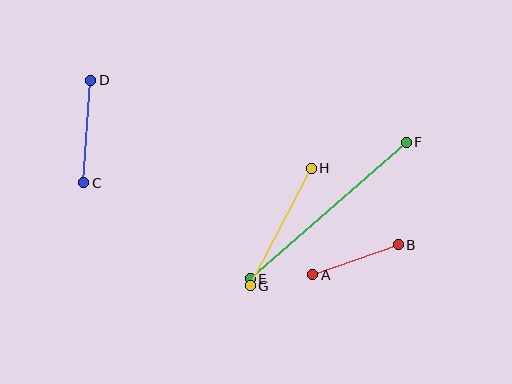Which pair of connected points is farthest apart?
Points E and F are farthest apart.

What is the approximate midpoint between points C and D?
The midpoint is at approximately (87, 132) pixels.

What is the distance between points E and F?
The distance is approximately 207 pixels.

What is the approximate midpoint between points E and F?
The midpoint is at approximately (328, 211) pixels.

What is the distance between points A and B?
The distance is approximately 91 pixels.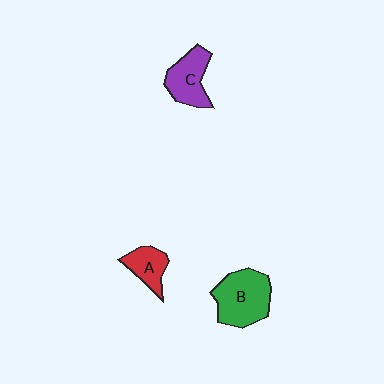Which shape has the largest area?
Shape B (green).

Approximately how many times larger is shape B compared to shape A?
Approximately 1.9 times.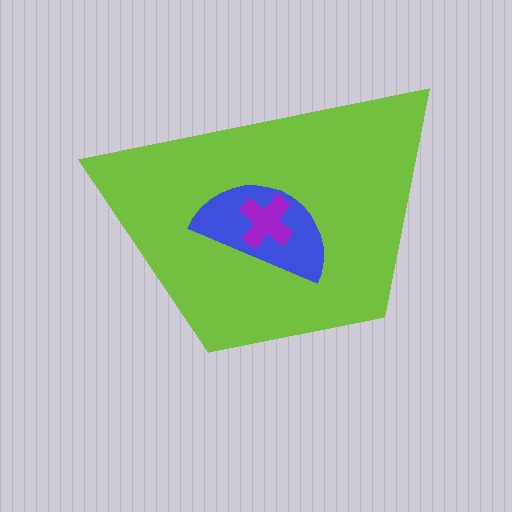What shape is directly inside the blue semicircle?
The purple cross.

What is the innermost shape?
The purple cross.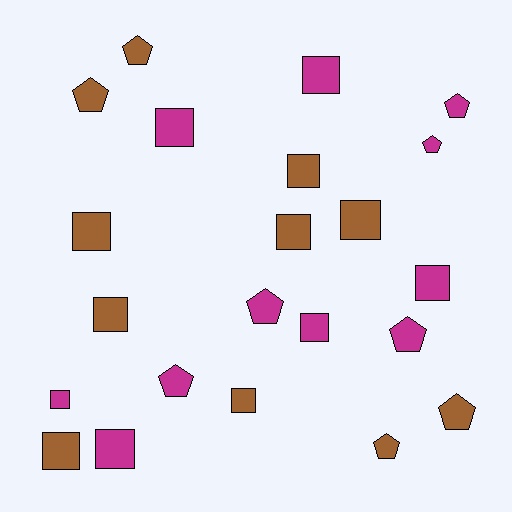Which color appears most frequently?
Brown, with 11 objects.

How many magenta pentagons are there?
There are 5 magenta pentagons.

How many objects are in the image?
There are 22 objects.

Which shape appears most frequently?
Square, with 13 objects.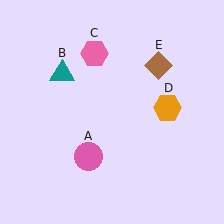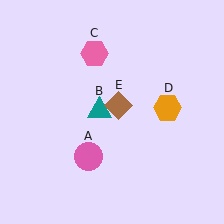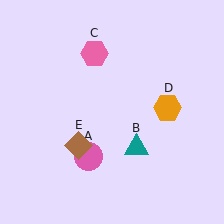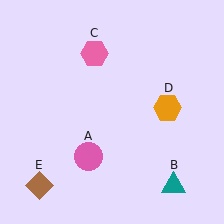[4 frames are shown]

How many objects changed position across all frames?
2 objects changed position: teal triangle (object B), brown diamond (object E).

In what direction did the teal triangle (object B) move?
The teal triangle (object B) moved down and to the right.